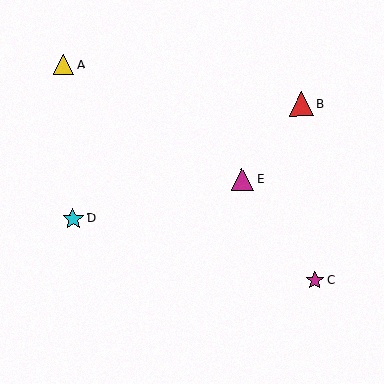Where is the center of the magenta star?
The center of the magenta star is at (315, 281).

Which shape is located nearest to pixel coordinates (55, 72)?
The yellow triangle (labeled A) at (63, 65) is nearest to that location.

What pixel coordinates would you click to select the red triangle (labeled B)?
Click at (301, 104) to select the red triangle B.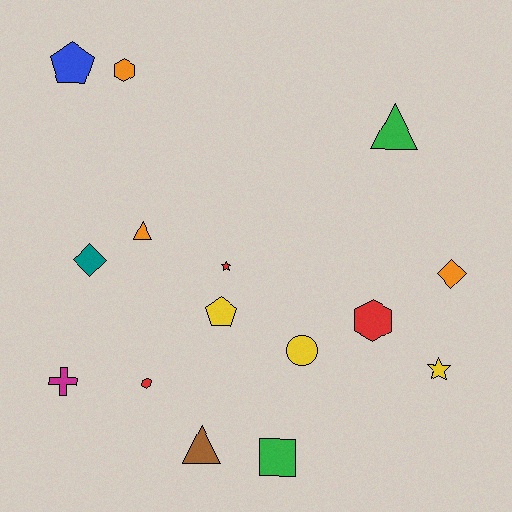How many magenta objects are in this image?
There is 1 magenta object.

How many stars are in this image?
There are 2 stars.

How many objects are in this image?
There are 15 objects.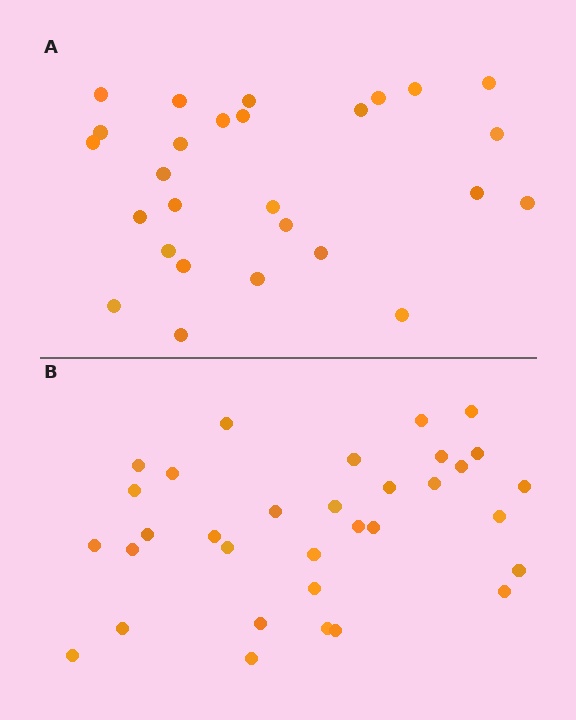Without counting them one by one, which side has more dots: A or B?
Region B (the bottom region) has more dots.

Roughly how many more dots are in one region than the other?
Region B has about 6 more dots than region A.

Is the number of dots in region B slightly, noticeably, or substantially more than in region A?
Region B has only slightly more — the two regions are fairly close. The ratio is roughly 1.2 to 1.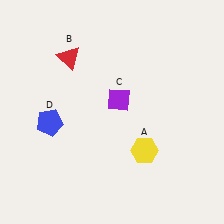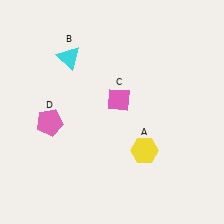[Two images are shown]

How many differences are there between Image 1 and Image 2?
There are 3 differences between the two images.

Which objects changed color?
B changed from red to cyan. C changed from purple to pink. D changed from blue to pink.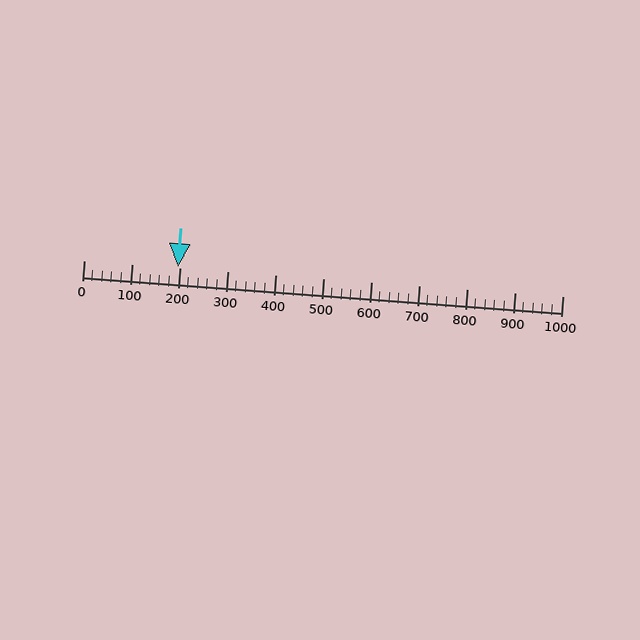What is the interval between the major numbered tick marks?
The major tick marks are spaced 100 units apart.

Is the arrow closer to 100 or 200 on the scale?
The arrow is closer to 200.